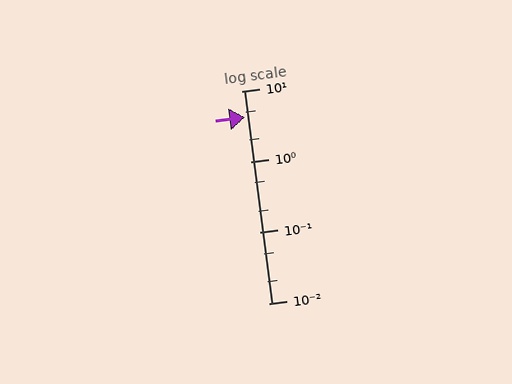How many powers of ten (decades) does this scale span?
The scale spans 3 decades, from 0.01 to 10.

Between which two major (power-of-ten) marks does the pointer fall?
The pointer is between 1 and 10.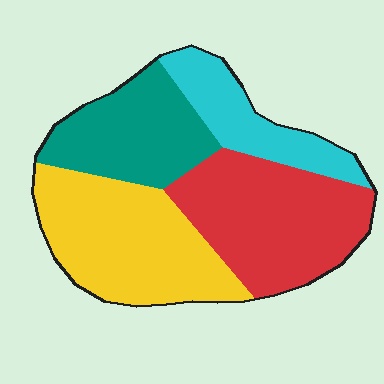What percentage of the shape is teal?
Teal takes up about one fifth (1/5) of the shape.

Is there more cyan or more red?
Red.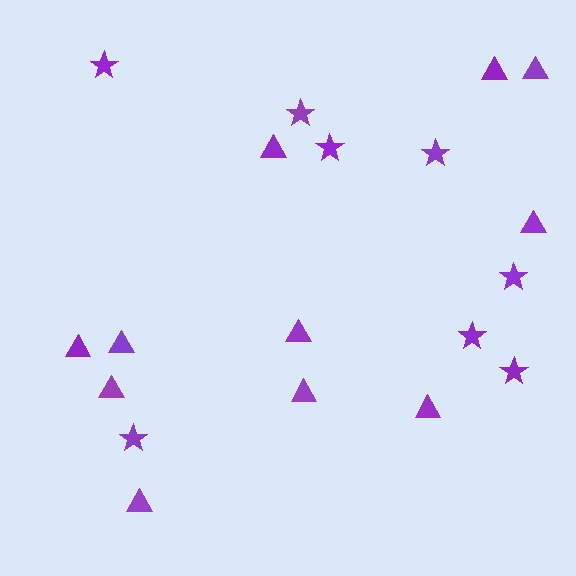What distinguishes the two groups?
There are 2 groups: one group of stars (8) and one group of triangles (11).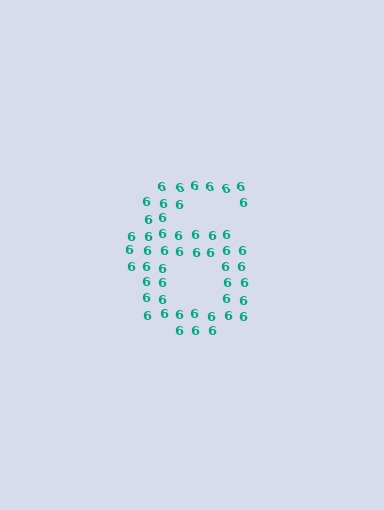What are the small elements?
The small elements are digit 6's.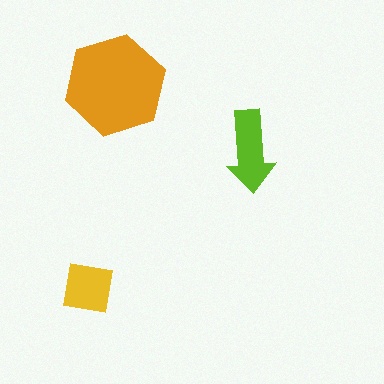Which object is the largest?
The orange hexagon.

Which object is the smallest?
The yellow square.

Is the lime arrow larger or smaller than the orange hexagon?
Smaller.